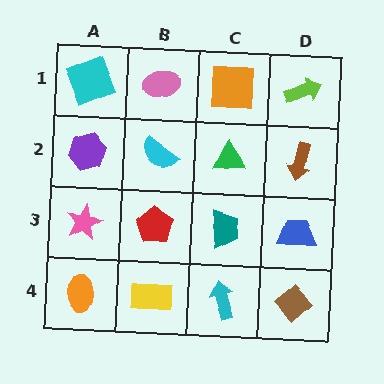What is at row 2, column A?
A purple hexagon.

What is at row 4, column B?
A yellow rectangle.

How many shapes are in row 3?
4 shapes.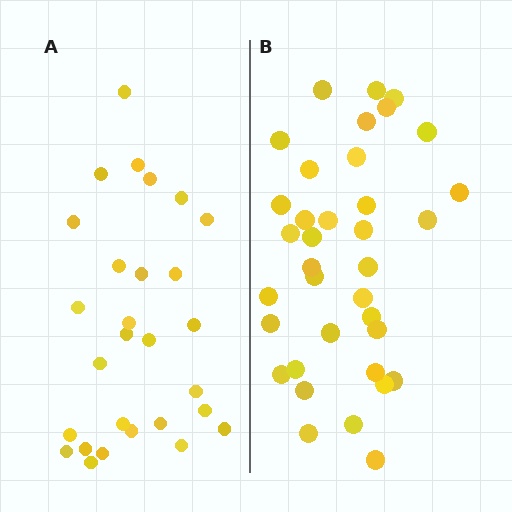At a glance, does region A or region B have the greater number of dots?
Region B (the right region) has more dots.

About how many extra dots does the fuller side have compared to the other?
Region B has roughly 8 or so more dots than region A.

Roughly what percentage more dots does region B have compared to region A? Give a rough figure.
About 30% more.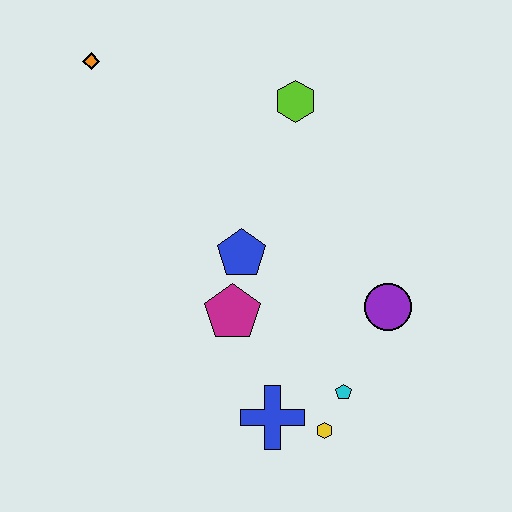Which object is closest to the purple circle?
The cyan pentagon is closest to the purple circle.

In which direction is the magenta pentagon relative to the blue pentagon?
The magenta pentagon is below the blue pentagon.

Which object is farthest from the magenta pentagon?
The orange diamond is farthest from the magenta pentagon.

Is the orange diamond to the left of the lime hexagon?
Yes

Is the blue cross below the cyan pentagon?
Yes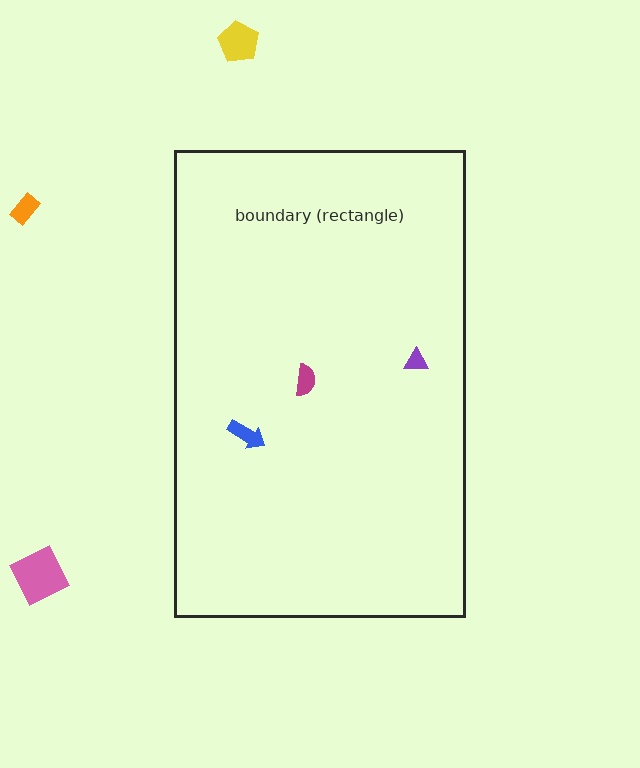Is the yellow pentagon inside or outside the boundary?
Outside.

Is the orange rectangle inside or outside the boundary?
Outside.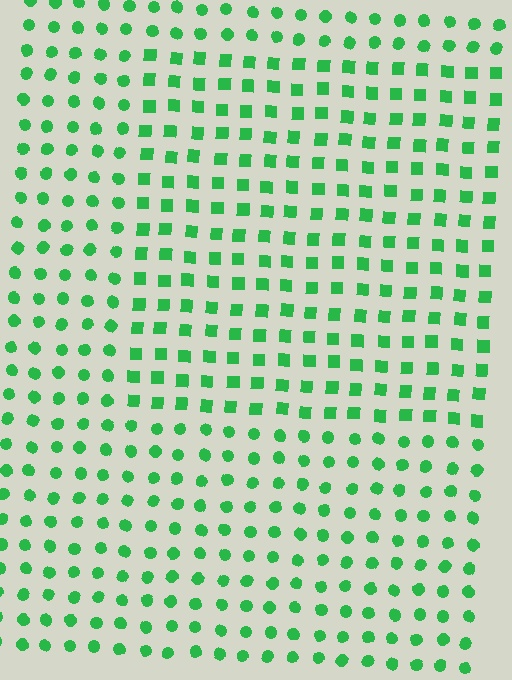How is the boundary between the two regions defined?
The boundary is defined by a change in element shape: squares inside vs. circles outside. All elements share the same color and spacing.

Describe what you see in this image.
The image is filled with small green elements arranged in a uniform grid. A rectangle-shaped region contains squares, while the surrounding area contains circles. The boundary is defined purely by the change in element shape.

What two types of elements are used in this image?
The image uses squares inside the rectangle region and circles outside it.